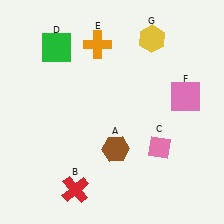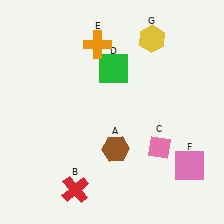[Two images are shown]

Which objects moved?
The objects that moved are: the green square (D), the pink square (F).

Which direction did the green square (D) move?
The green square (D) moved right.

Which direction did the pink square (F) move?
The pink square (F) moved down.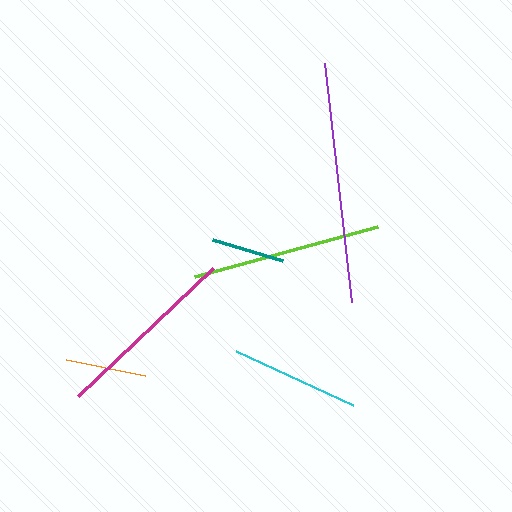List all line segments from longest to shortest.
From longest to shortest: purple, lime, magenta, cyan, orange, teal.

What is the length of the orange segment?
The orange segment is approximately 81 pixels long.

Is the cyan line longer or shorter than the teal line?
The cyan line is longer than the teal line.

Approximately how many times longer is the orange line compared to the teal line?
The orange line is approximately 1.1 times the length of the teal line.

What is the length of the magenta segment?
The magenta segment is approximately 186 pixels long.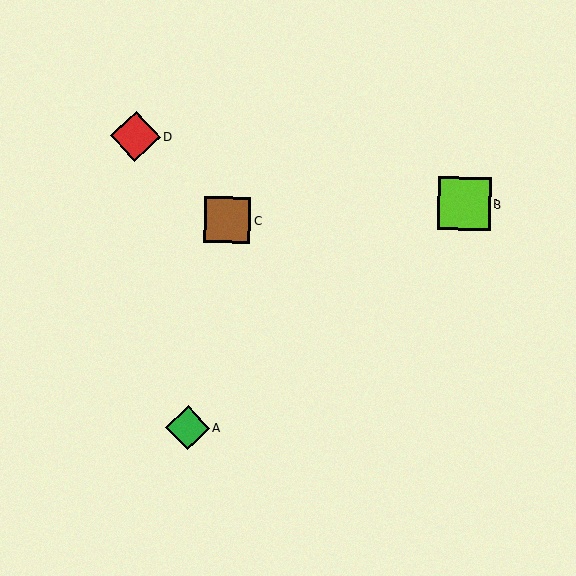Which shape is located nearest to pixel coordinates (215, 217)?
The brown square (labeled C) at (227, 220) is nearest to that location.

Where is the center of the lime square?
The center of the lime square is at (464, 203).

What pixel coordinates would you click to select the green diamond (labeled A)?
Click at (187, 427) to select the green diamond A.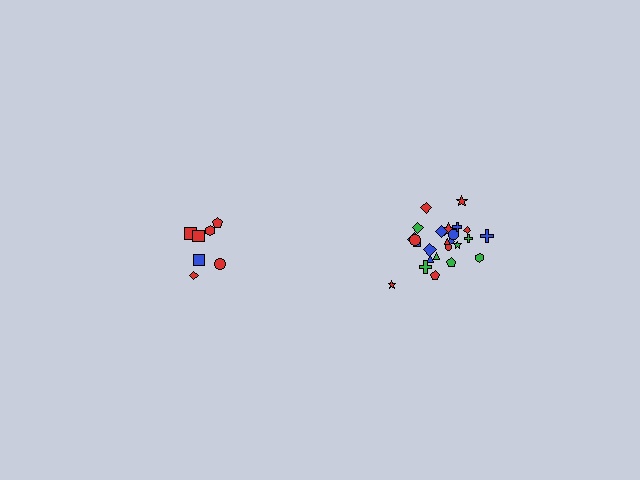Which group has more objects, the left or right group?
The right group.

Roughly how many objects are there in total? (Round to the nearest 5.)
Roughly 30 objects in total.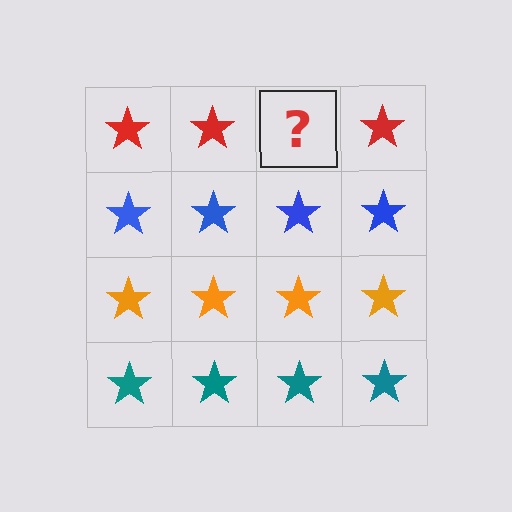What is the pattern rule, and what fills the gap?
The rule is that each row has a consistent color. The gap should be filled with a red star.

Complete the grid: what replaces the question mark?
The question mark should be replaced with a red star.